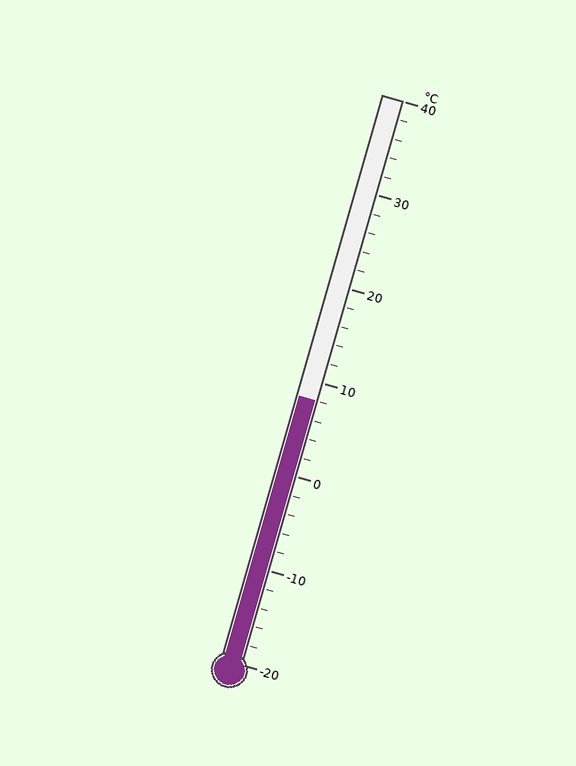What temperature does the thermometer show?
The thermometer shows approximately 8°C.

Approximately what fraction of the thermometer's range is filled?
The thermometer is filled to approximately 45% of its range.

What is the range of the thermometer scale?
The thermometer scale ranges from -20°C to 40°C.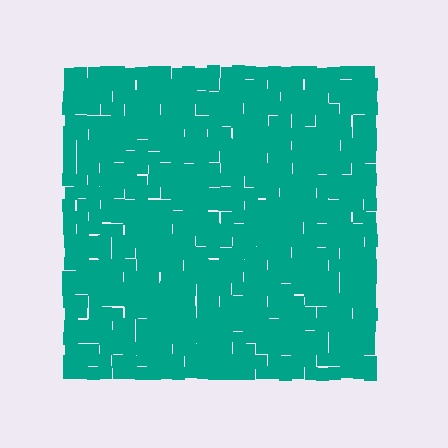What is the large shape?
The large shape is a square.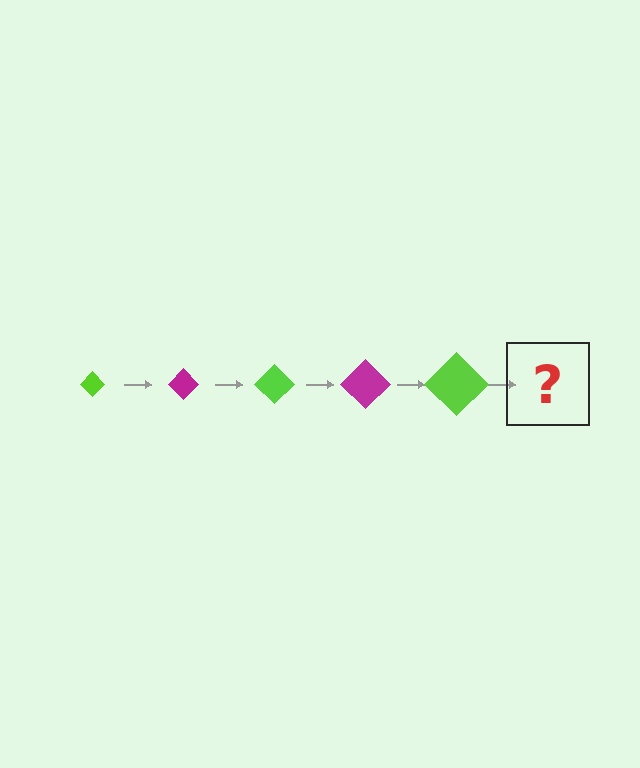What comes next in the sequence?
The next element should be a magenta diamond, larger than the previous one.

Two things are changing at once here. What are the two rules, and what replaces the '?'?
The two rules are that the diamond grows larger each step and the color cycles through lime and magenta. The '?' should be a magenta diamond, larger than the previous one.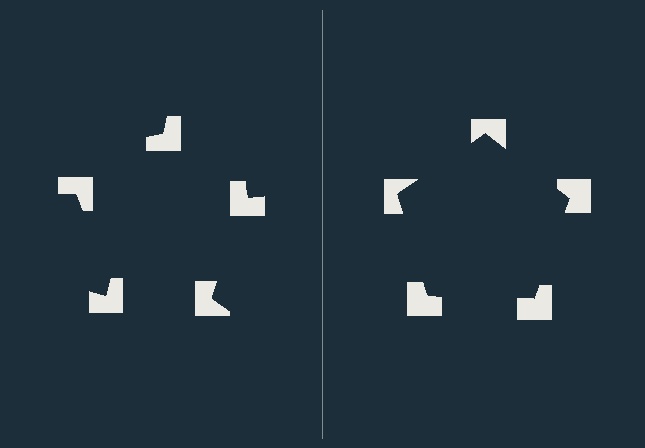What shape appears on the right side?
An illusory pentagon.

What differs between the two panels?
The notched squares are positioned identically on both sides; only the wedge orientations differ. On the right they align to a pentagon; on the left they are misaligned.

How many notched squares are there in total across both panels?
10 — 5 on each side.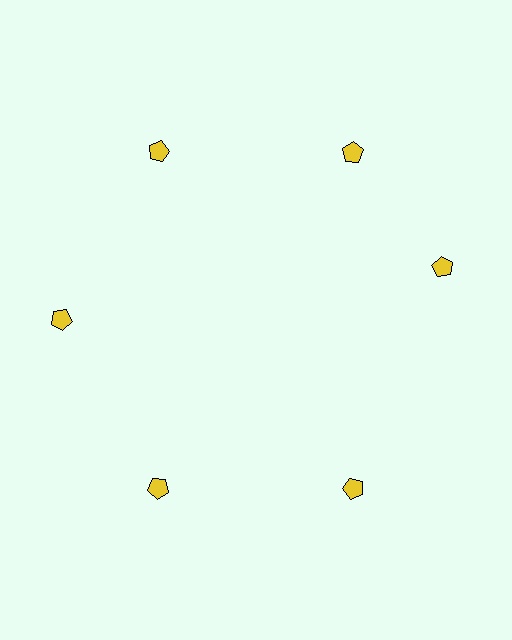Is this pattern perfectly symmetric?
No. The 6 yellow pentagons are arranged in a ring, but one element near the 3 o'clock position is rotated out of alignment along the ring, breaking the 6-fold rotational symmetry.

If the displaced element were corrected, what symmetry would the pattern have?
It would have 6-fold rotational symmetry — the pattern would map onto itself every 60 degrees.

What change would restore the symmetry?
The symmetry would be restored by rotating it back into even spacing with its neighbors so that all 6 pentagons sit at equal angles and equal distance from the center.